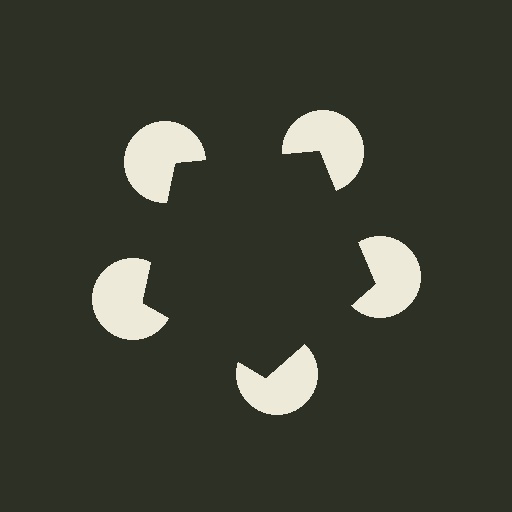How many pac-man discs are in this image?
There are 5 — one at each vertex of the illusory pentagon.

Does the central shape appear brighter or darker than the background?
It typically appears slightly darker than the background, even though no actual brightness change is drawn.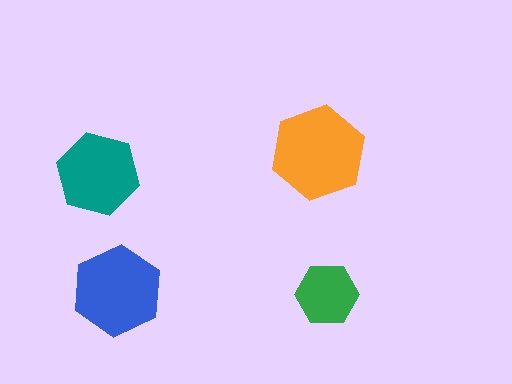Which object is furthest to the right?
The green hexagon is rightmost.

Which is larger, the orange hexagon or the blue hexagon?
The orange one.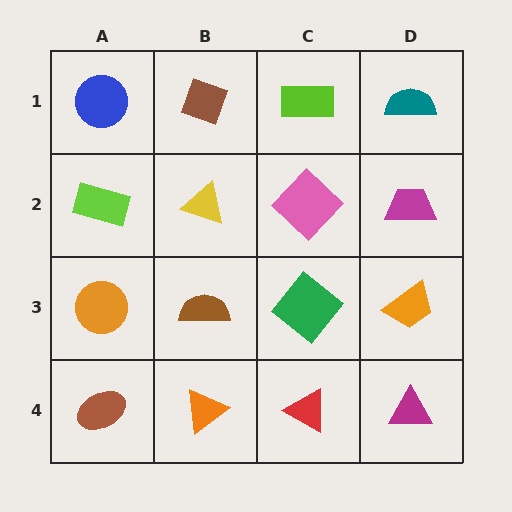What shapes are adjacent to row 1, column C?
A pink diamond (row 2, column C), a brown diamond (row 1, column B), a teal semicircle (row 1, column D).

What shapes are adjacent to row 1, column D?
A magenta trapezoid (row 2, column D), a lime rectangle (row 1, column C).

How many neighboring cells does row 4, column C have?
3.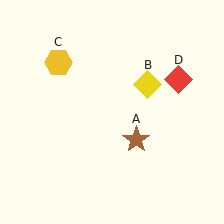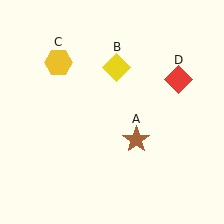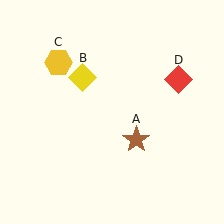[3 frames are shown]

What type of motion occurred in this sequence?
The yellow diamond (object B) rotated counterclockwise around the center of the scene.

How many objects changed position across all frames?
1 object changed position: yellow diamond (object B).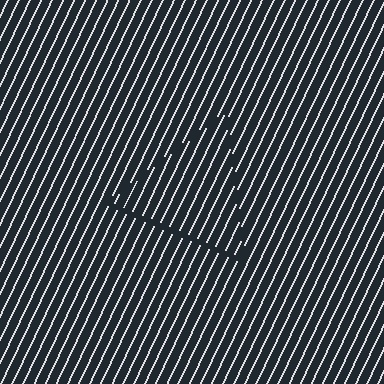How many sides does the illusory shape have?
3 sides — the line-ends trace a triangle.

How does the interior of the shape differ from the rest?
The interior of the shape contains the same grating, shifted by half a period — the contour is defined by the phase discontinuity where line-ends from the inner and outer gratings abut.